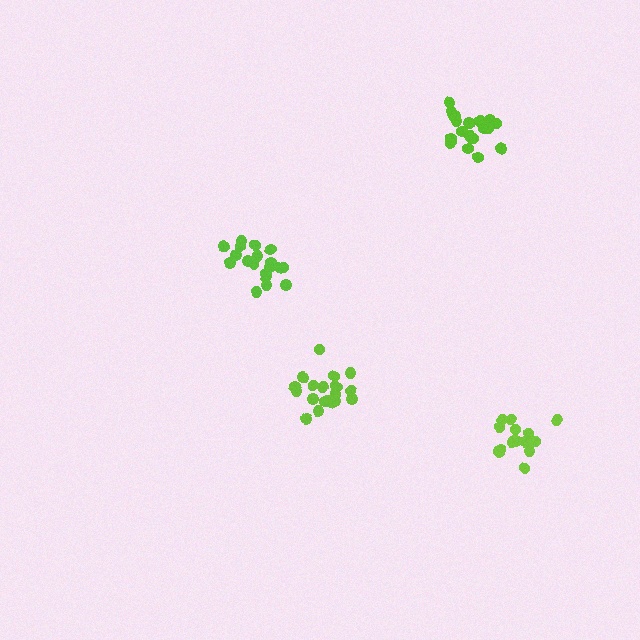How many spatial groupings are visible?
There are 4 spatial groupings.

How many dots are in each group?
Group 1: 21 dots, Group 2: 20 dots, Group 3: 21 dots, Group 4: 16 dots (78 total).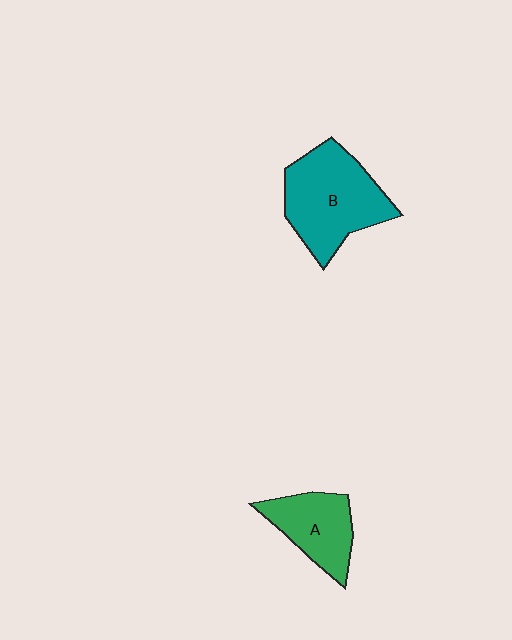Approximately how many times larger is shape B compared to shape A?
Approximately 1.6 times.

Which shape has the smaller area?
Shape A (green).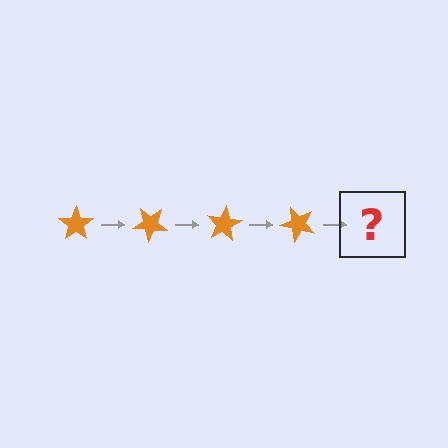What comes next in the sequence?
The next element should be an orange star rotated 160 degrees.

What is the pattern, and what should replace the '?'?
The pattern is that the star rotates 40 degrees each step. The '?' should be an orange star rotated 160 degrees.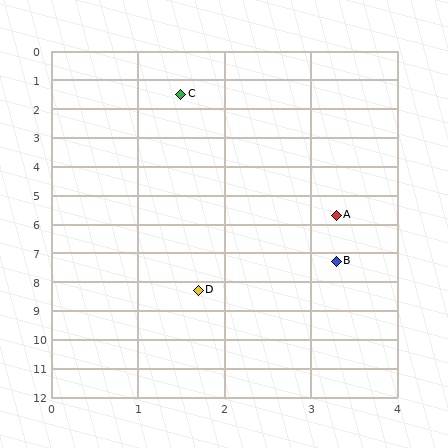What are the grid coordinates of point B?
Point B is at approximately (3.3, 7.3).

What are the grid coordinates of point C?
Point C is at approximately (1.5, 1.5).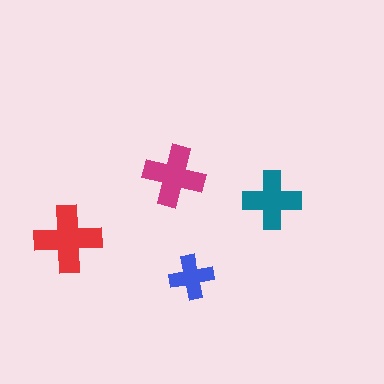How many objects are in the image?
There are 4 objects in the image.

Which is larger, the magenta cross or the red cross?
The red one.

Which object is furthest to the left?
The red cross is leftmost.